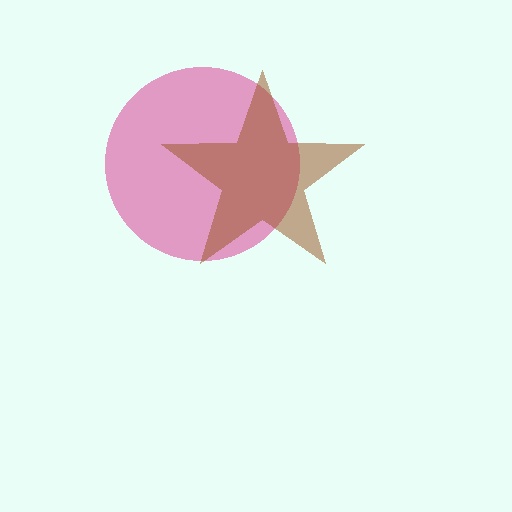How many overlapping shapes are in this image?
There are 2 overlapping shapes in the image.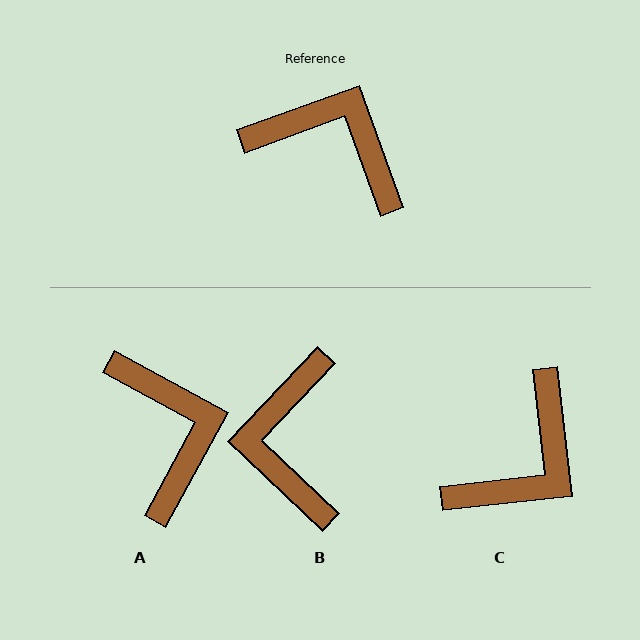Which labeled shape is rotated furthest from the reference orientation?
B, about 116 degrees away.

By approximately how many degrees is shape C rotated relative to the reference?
Approximately 104 degrees clockwise.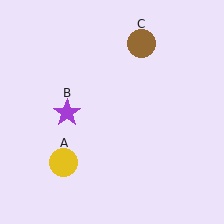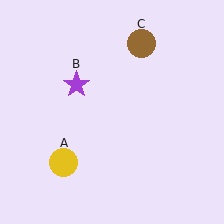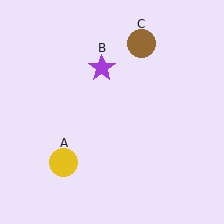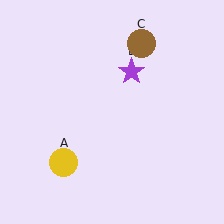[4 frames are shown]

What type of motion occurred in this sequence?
The purple star (object B) rotated clockwise around the center of the scene.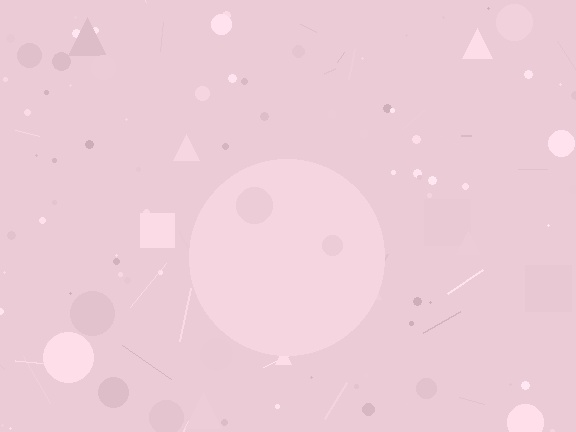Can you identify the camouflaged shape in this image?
The camouflaged shape is a circle.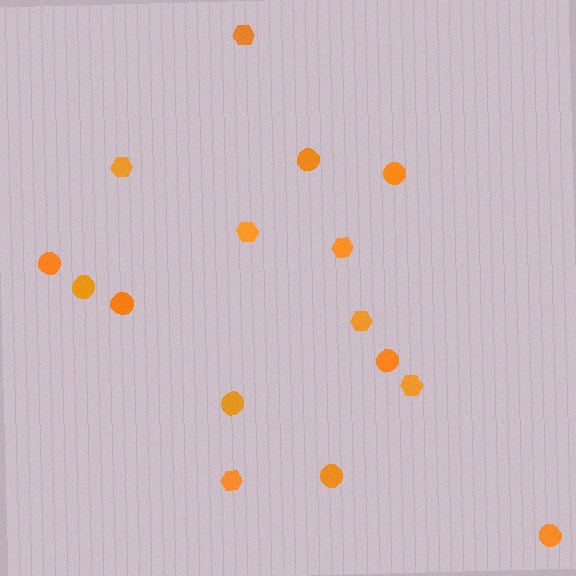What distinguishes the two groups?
There are 2 groups: one group of circles (9) and one group of hexagons (7).